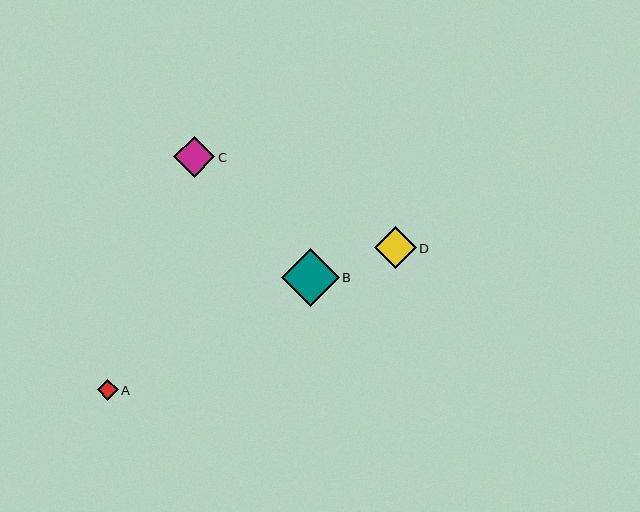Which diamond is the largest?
Diamond B is the largest with a size of approximately 58 pixels.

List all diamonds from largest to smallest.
From largest to smallest: B, D, C, A.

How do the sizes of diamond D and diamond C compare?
Diamond D and diamond C are approximately the same size.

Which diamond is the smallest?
Diamond A is the smallest with a size of approximately 21 pixels.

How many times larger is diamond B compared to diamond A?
Diamond B is approximately 2.8 times the size of diamond A.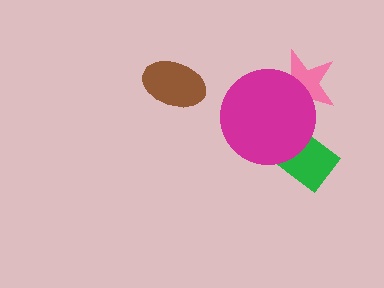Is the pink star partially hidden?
Yes, it is partially covered by another shape.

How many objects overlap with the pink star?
1 object overlaps with the pink star.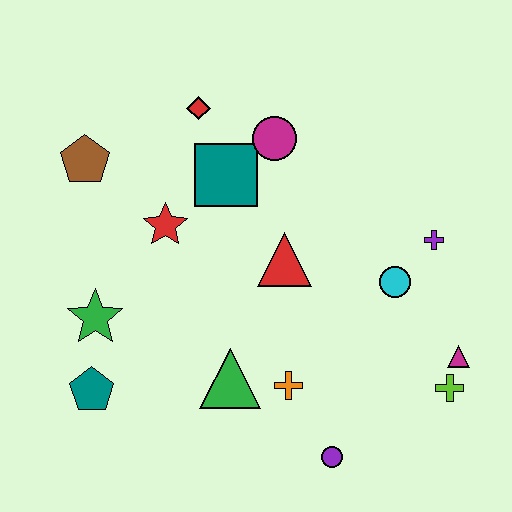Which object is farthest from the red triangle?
The teal pentagon is farthest from the red triangle.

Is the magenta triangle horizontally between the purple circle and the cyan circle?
No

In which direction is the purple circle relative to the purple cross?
The purple circle is below the purple cross.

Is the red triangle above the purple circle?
Yes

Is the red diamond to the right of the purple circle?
No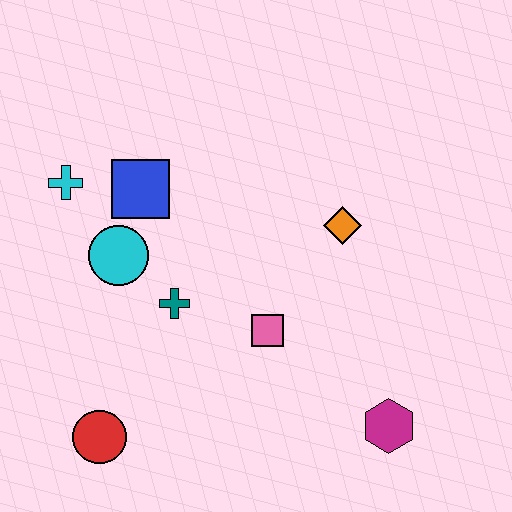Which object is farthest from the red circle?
The orange diamond is farthest from the red circle.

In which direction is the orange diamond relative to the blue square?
The orange diamond is to the right of the blue square.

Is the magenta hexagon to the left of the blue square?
No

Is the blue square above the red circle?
Yes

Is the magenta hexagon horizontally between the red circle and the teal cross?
No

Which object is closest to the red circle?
The teal cross is closest to the red circle.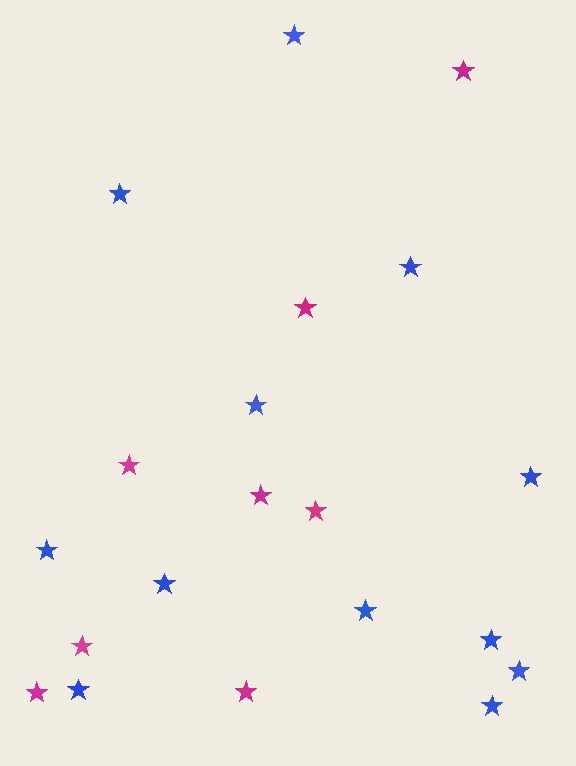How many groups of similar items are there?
There are 2 groups: one group of blue stars (12) and one group of magenta stars (8).